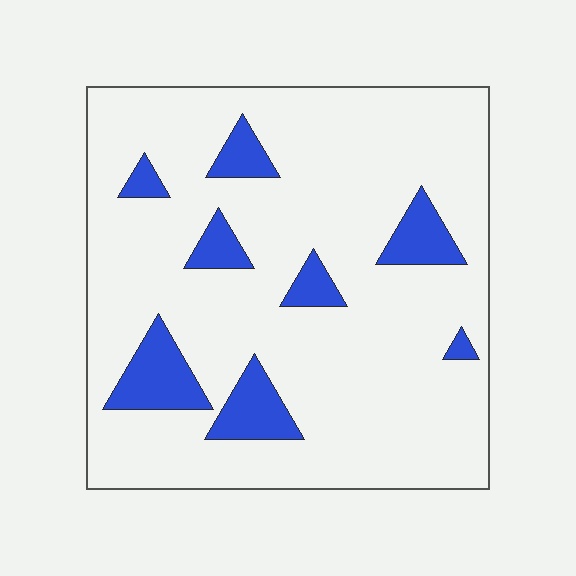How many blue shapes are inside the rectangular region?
8.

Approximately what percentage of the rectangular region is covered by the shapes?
Approximately 15%.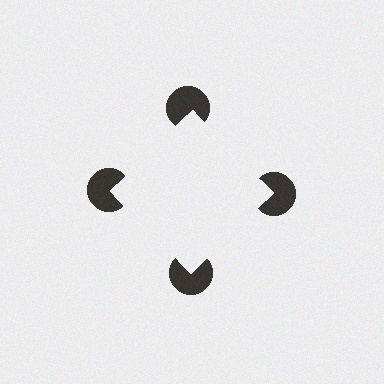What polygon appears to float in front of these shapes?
An illusory square — its edges are inferred from the aligned wedge cuts in the pac-man discs, not physically drawn.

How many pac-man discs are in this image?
There are 4 — one at each vertex of the illusory square.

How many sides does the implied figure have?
4 sides.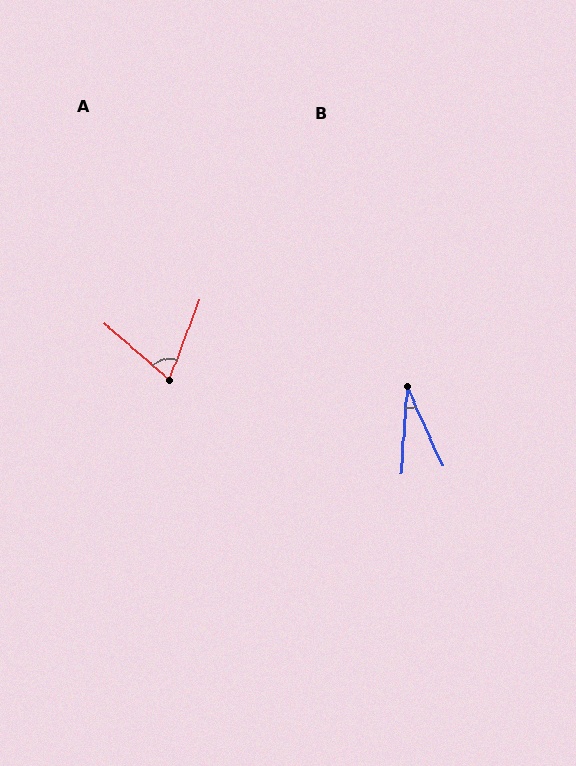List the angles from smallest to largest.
B (28°), A (70°).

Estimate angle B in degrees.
Approximately 28 degrees.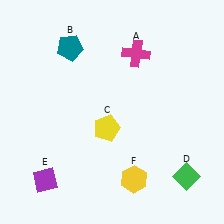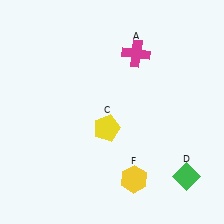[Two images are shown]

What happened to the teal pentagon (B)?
The teal pentagon (B) was removed in Image 2. It was in the top-left area of Image 1.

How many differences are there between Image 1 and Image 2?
There are 2 differences between the two images.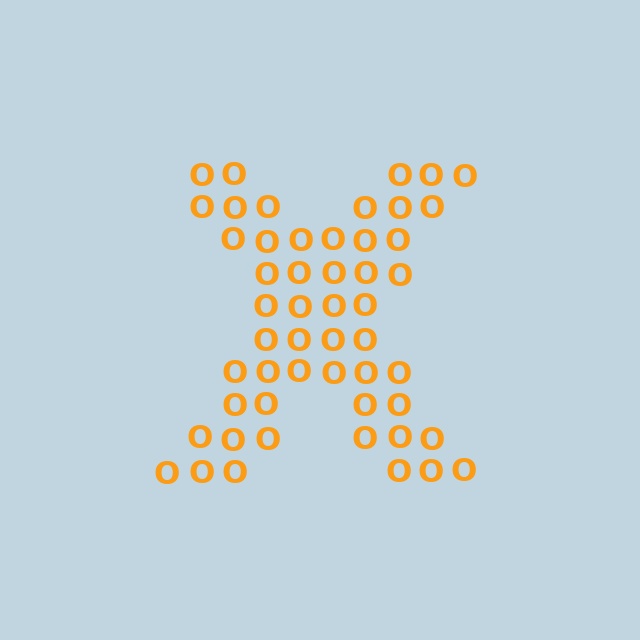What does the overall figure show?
The overall figure shows the letter X.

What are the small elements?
The small elements are letter O's.